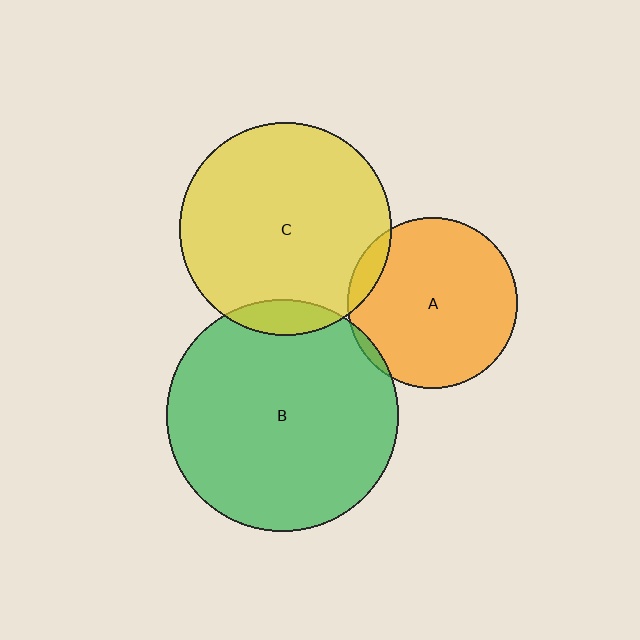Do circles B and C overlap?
Yes.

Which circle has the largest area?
Circle B (green).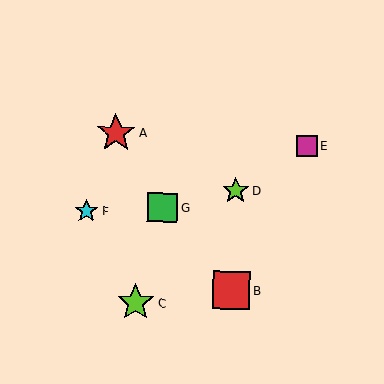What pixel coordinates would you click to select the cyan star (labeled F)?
Click at (86, 211) to select the cyan star F.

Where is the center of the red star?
The center of the red star is at (116, 133).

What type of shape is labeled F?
Shape F is a cyan star.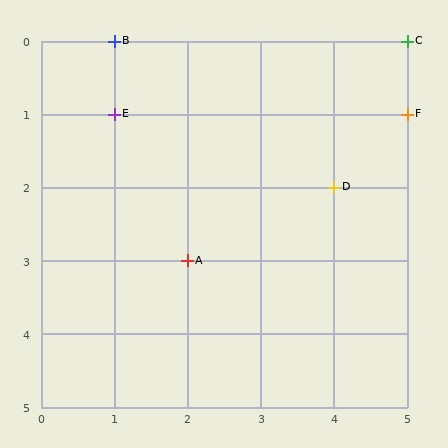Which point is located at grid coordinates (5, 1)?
Point F is at (5, 1).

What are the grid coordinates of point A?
Point A is at grid coordinates (2, 3).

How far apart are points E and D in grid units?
Points E and D are 3 columns and 1 row apart (about 3.2 grid units diagonally).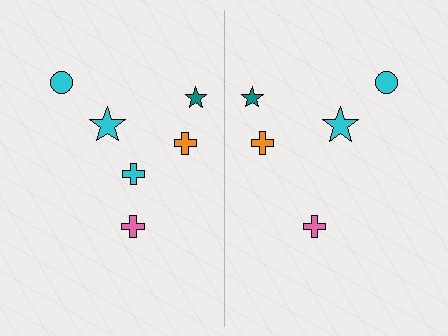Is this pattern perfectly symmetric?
No, the pattern is not perfectly symmetric. A cyan cross is missing from the right side.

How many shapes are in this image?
There are 11 shapes in this image.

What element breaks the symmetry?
A cyan cross is missing from the right side.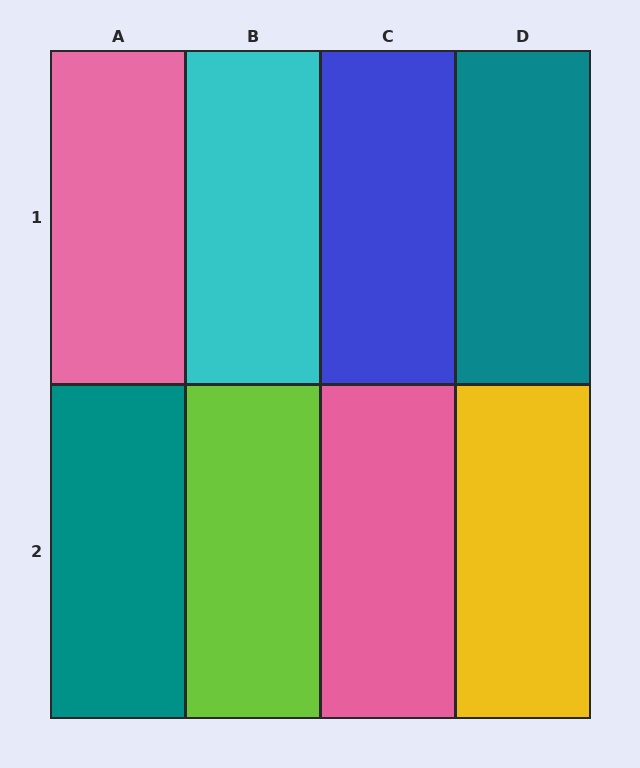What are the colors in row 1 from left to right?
Pink, cyan, blue, teal.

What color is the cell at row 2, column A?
Teal.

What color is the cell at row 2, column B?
Lime.